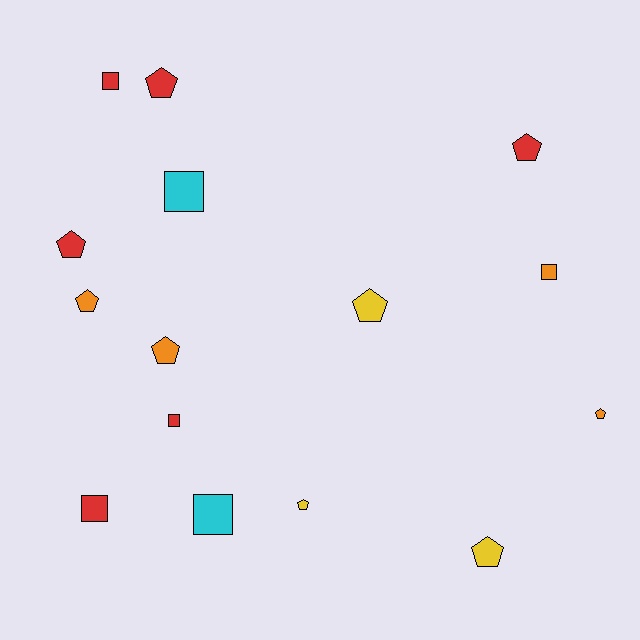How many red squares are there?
There are 3 red squares.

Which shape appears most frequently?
Pentagon, with 9 objects.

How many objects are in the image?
There are 15 objects.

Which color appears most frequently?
Red, with 6 objects.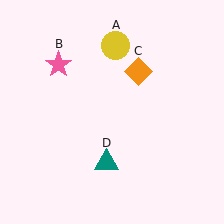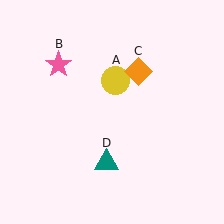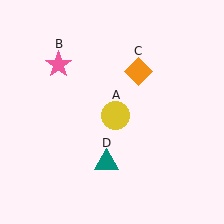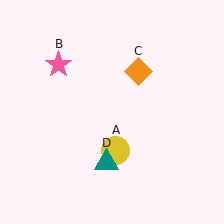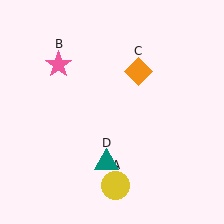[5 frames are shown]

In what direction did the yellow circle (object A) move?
The yellow circle (object A) moved down.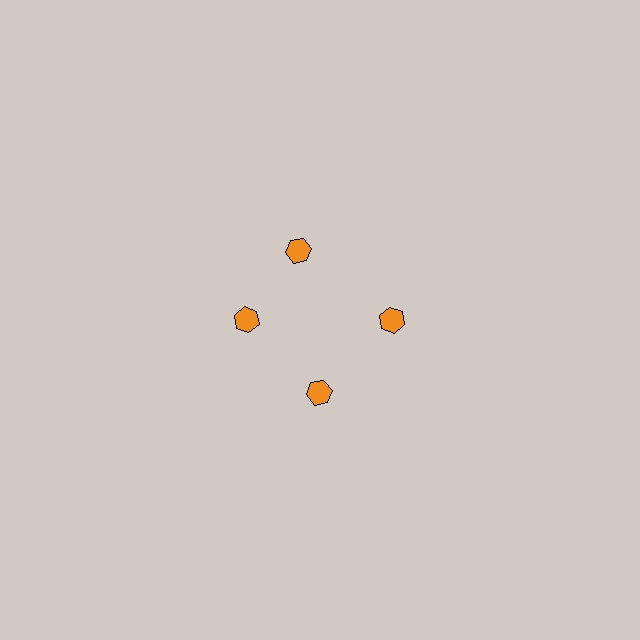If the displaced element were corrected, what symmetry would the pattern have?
It would have 4-fold rotational symmetry — the pattern would map onto itself every 90 degrees.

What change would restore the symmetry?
The symmetry would be restored by rotating it back into even spacing with its neighbors so that all 4 hexagons sit at equal angles and equal distance from the center.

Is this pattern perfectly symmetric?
No. The 4 orange hexagons are arranged in a ring, but one element near the 12 o'clock position is rotated out of alignment along the ring, breaking the 4-fold rotational symmetry.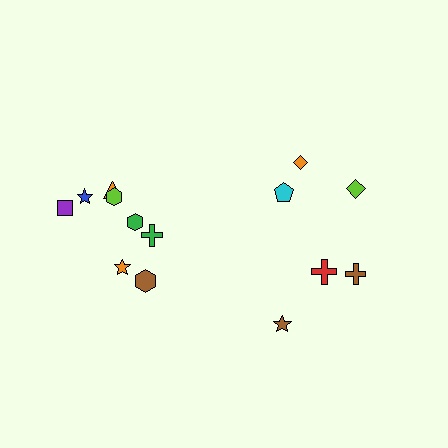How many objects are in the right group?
There are 6 objects.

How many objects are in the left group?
There are 8 objects.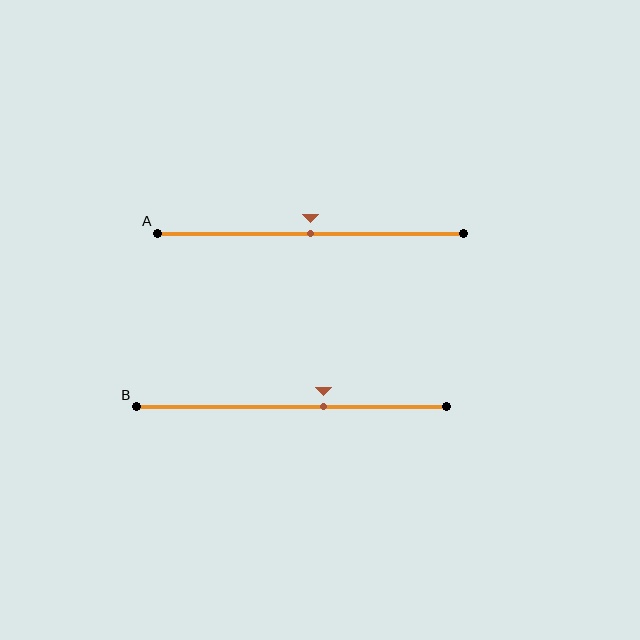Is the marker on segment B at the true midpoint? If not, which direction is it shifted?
No, the marker on segment B is shifted to the right by about 10% of the segment length.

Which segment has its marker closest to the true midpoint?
Segment A has its marker closest to the true midpoint.